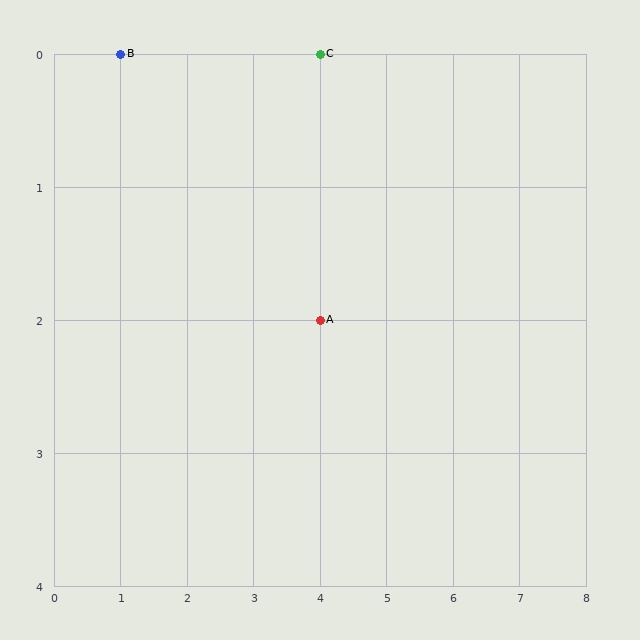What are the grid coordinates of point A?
Point A is at grid coordinates (4, 2).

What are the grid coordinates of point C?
Point C is at grid coordinates (4, 0).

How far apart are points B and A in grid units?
Points B and A are 3 columns and 2 rows apart (about 3.6 grid units diagonally).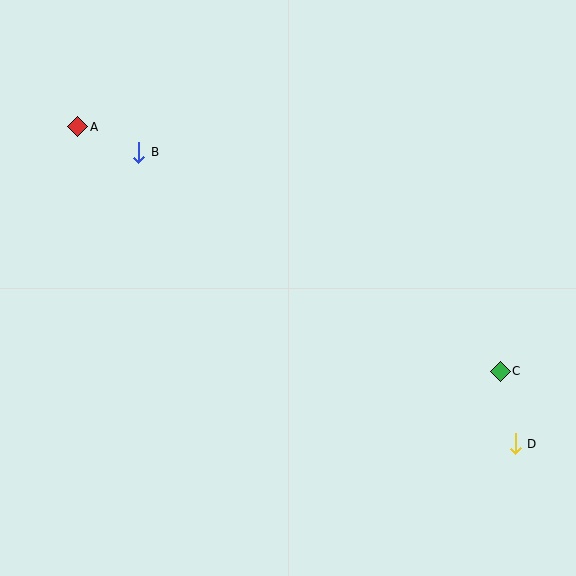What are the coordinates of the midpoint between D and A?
The midpoint between D and A is at (296, 285).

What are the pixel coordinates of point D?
Point D is at (515, 444).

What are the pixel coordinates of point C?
Point C is at (500, 371).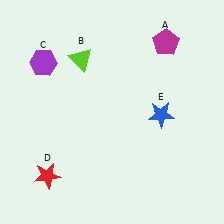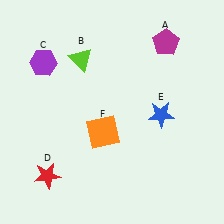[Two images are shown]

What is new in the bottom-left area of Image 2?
An orange square (F) was added in the bottom-left area of Image 2.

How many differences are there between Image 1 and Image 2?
There is 1 difference between the two images.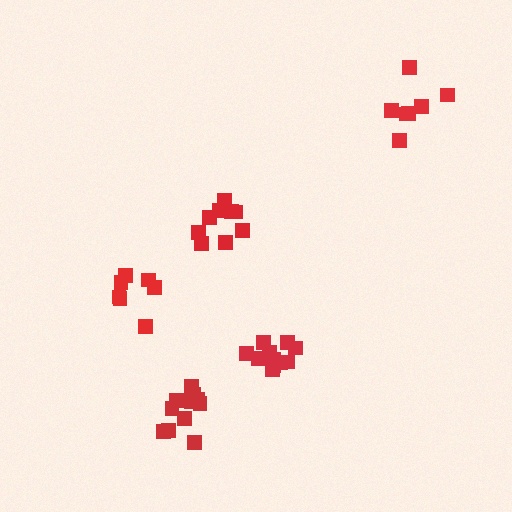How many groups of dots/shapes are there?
There are 5 groups.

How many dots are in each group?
Group 1: 11 dots, Group 2: 9 dots, Group 3: 12 dots, Group 4: 7 dots, Group 5: 7 dots (46 total).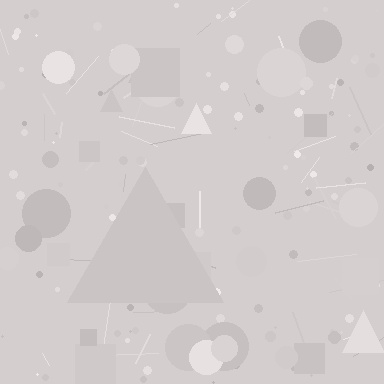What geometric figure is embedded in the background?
A triangle is embedded in the background.